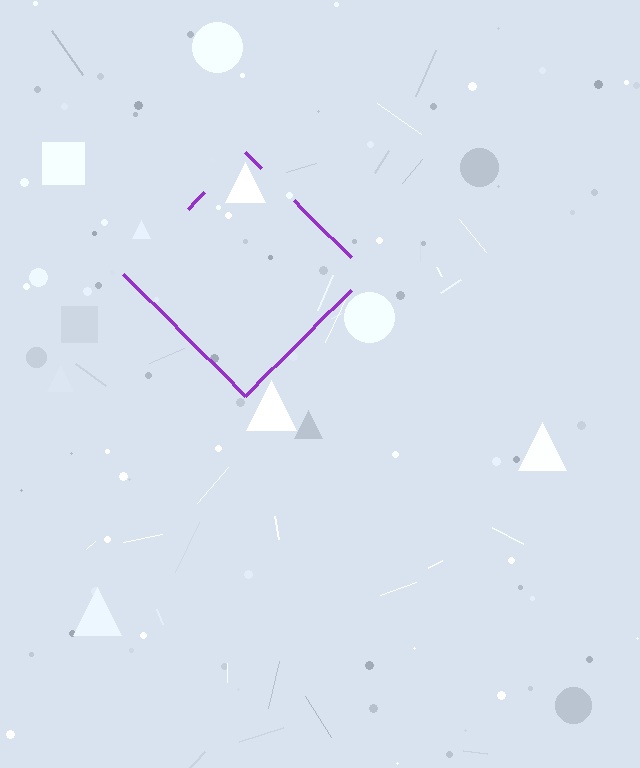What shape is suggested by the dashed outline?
The dashed outline suggests a diamond.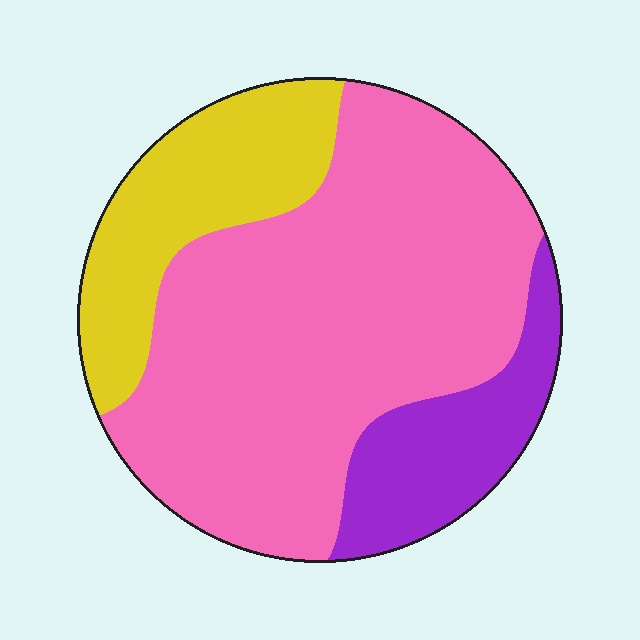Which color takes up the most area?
Pink, at roughly 65%.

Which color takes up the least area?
Purple, at roughly 15%.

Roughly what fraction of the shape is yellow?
Yellow takes up less than a quarter of the shape.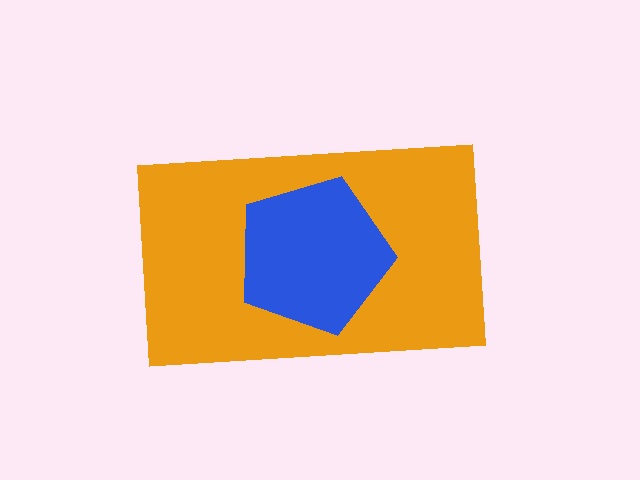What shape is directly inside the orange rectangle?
The blue pentagon.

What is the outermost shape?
The orange rectangle.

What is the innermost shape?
The blue pentagon.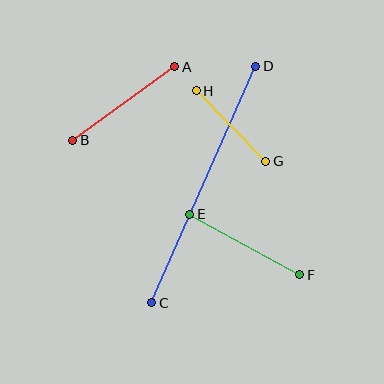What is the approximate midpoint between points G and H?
The midpoint is at approximately (231, 126) pixels.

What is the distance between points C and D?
The distance is approximately 258 pixels.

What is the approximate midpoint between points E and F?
The midpoint is at approximately (245, 244) pixels.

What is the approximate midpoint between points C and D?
The midpoint is at approximately (204, 184) pixels.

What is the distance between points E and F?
The distance is approximately 126 pixels.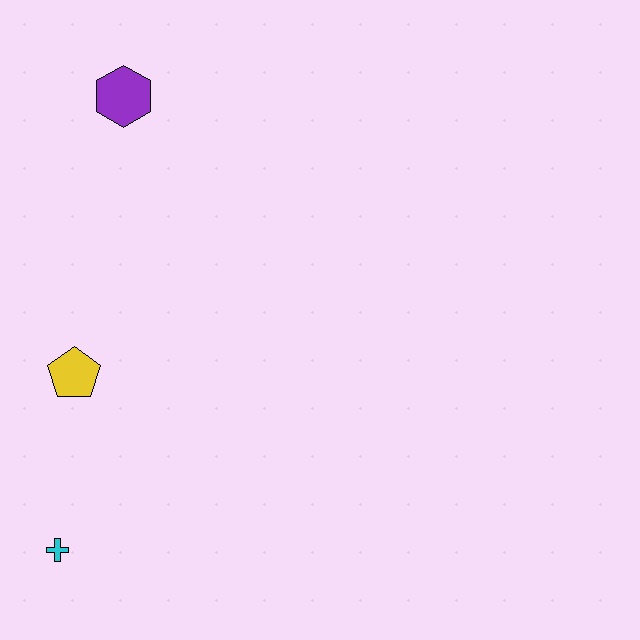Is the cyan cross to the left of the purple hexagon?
Yes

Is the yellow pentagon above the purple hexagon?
No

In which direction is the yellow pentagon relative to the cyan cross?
The yellow pentagon is above the cyan cross.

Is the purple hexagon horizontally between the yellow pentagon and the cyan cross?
No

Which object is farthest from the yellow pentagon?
The purple hexagon is farthest from the yellow pentagon.